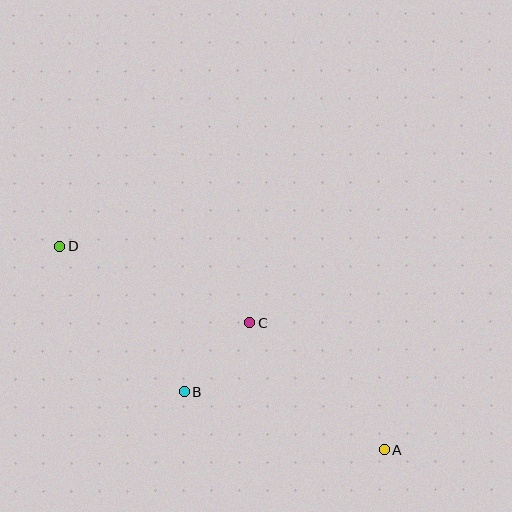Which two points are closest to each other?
Points B and C are closest to each other.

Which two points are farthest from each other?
Points A and D are farthest from each other.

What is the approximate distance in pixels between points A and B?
The distance between A and B is approximately 209 pixels.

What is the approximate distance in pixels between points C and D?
The distance between C and D is approximately 205 pixels.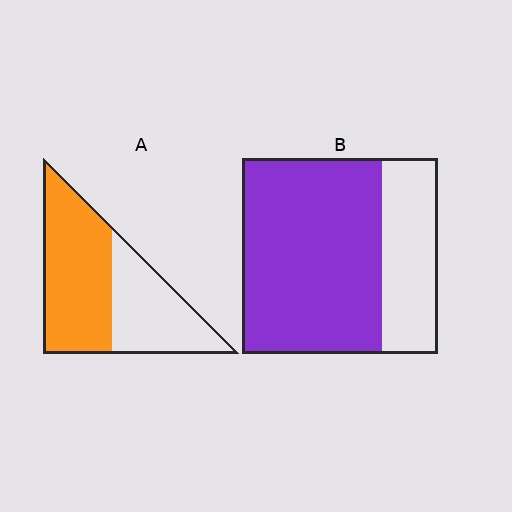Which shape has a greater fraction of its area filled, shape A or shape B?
Shape B.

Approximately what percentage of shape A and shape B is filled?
A is approximately 60% and B is approximately 70%.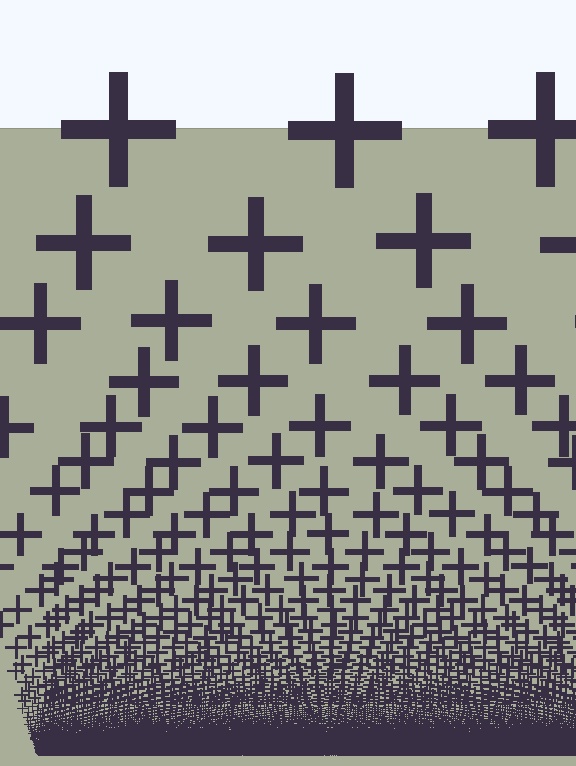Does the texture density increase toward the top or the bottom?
Density increases toward the bottom.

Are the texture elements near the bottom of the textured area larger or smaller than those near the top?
Smaller. The gradient is inverted — elements near the bottom are smaller and denser.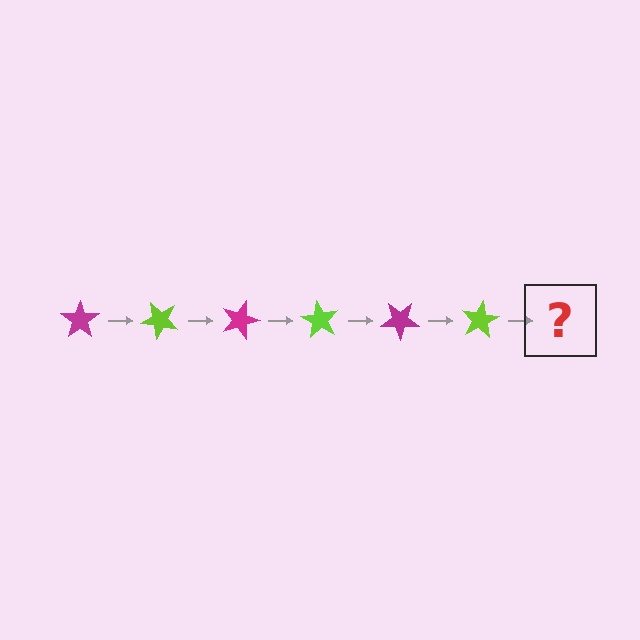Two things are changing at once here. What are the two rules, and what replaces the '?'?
The two rules are that it rotates 45 degrees each step and the color cycles through magenta and lime. The '?' should be a magenta star, rotated 270 degrees from the start.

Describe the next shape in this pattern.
It should be a magenta star, rotated 270 degrees from the start.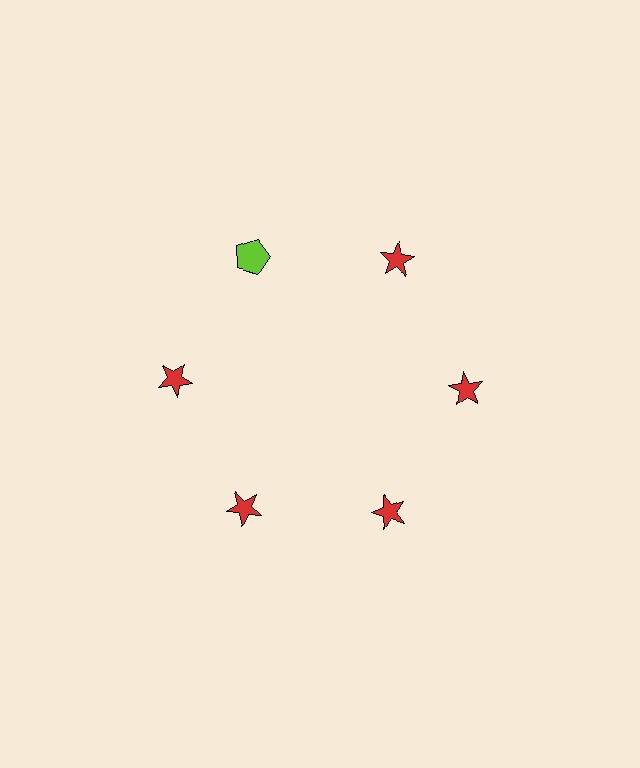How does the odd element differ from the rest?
It differs in both color (lime instead of red) and shape (pentagon instead of star).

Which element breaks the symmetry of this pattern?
The lime pentagon at roughly the 11 o'clock position breaks the symmetry. All other shapes are red stars.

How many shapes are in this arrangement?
There are 6 shapes arranged in a ring pattern.